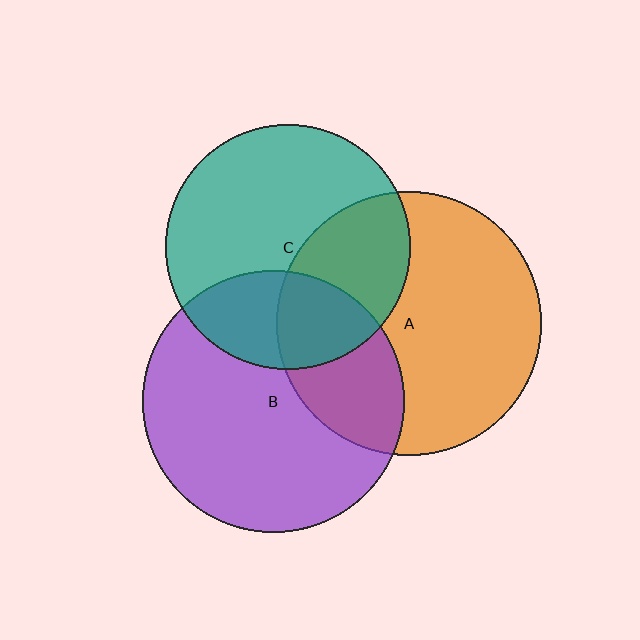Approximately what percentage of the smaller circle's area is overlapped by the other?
Approximately 35%.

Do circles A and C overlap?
Yes.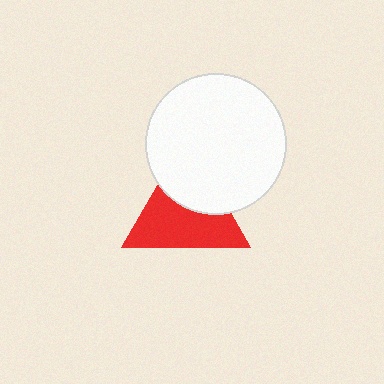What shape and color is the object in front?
The object in front is a white circle.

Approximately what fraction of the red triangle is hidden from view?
Roughly 40% of the red triangle is hidden behind the white circle.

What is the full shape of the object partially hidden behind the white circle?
The partially hidden object is a red triangle.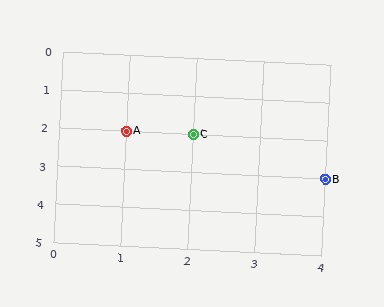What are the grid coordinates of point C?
Point C is at grid coordinates (2, 2).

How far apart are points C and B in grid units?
Points C and B are 2 columns and 1 row apart (about 2.2 grid units diagonally).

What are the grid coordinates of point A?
Point A is at grid coordinates (1, 2).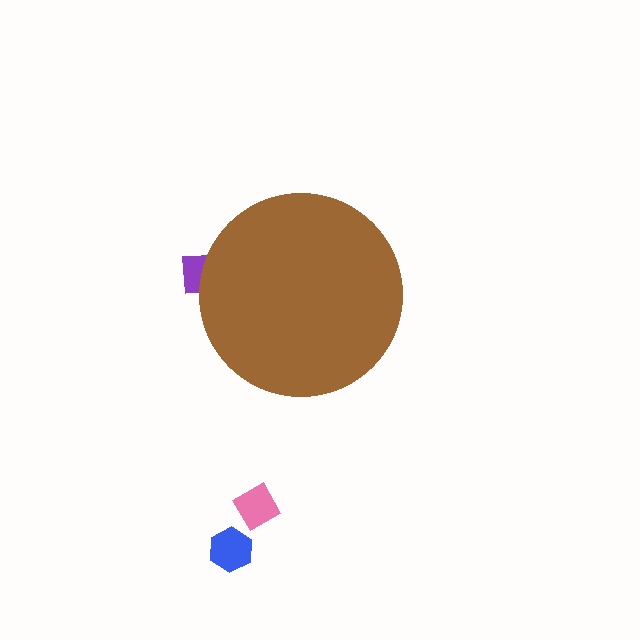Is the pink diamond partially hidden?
No, the pink diamond is fully visible.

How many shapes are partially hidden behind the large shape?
1 shape is partially hidden.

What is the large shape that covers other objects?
A brown circle.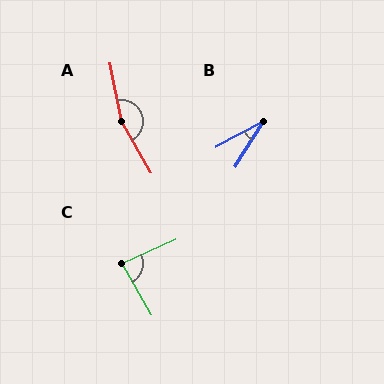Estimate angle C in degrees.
Approximately 84 degrees.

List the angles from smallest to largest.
B (30°), C (84°), A (161°).